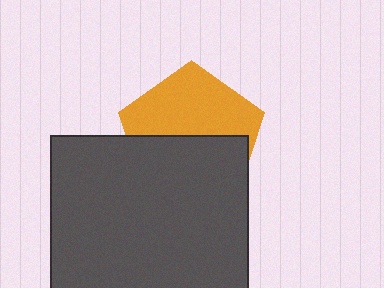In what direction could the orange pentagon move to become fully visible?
The orange pentagon could move up. That would shift it out from behind the dark gray square entirely.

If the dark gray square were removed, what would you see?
You would see the complete orange pentagon.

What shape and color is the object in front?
The object in front is a dark gray square.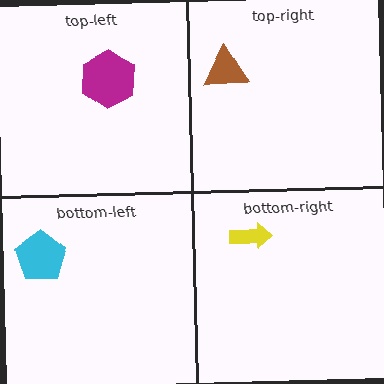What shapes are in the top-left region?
The magenta hexagon.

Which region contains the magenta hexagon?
The top-left region.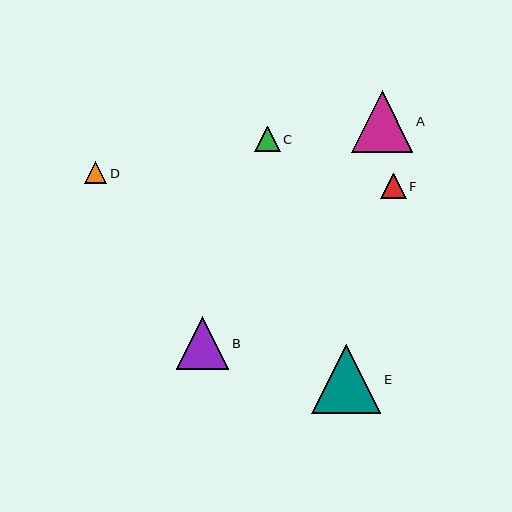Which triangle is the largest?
Triangle E is the largest with a size of approximately 69 pixels.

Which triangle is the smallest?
Triangle D is the smallest with a size of approximately 23 pixels.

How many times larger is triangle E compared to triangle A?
Triangle E is approximately 1.1 times the size of triangle A.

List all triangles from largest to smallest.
From largest to smallest: E, A, B, F, C, D.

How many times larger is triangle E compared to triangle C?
Triangle E is approximately 2.7 times the size of triangle C.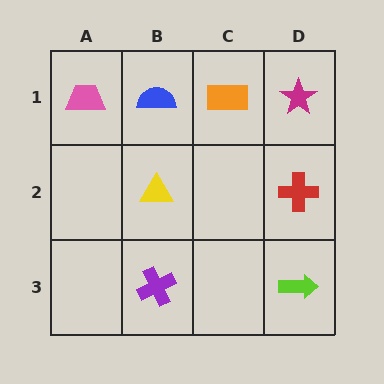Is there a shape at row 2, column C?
No, that cell is empty.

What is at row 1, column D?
A magenta star.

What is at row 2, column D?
A red cross.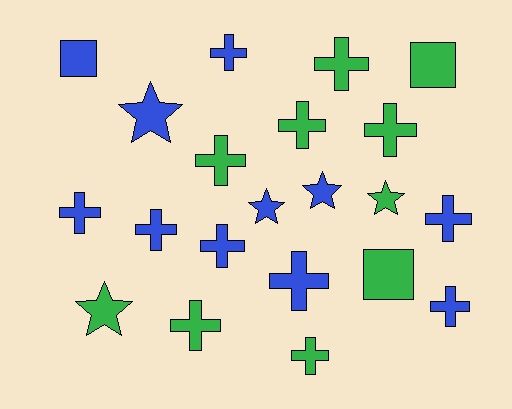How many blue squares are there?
There is 1 blue square.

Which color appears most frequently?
Blue, with 11 objects.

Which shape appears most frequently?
Cross, with 13 objects.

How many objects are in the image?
There are 21 objects.